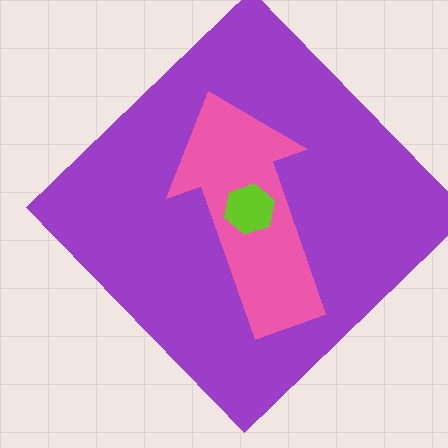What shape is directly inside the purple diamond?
The pink arrow.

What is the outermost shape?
The purple diamond.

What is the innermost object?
The lime hexagon.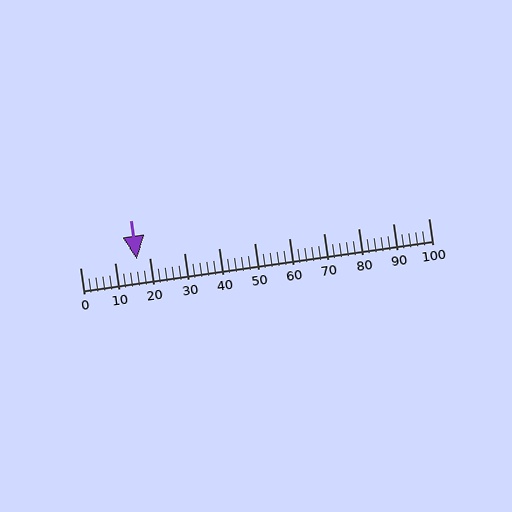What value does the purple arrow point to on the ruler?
The purple arrow points to approximately 16.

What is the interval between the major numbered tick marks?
The major tick marks are spaced 10 units apart.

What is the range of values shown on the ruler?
The ruler shows values from 0 to 100.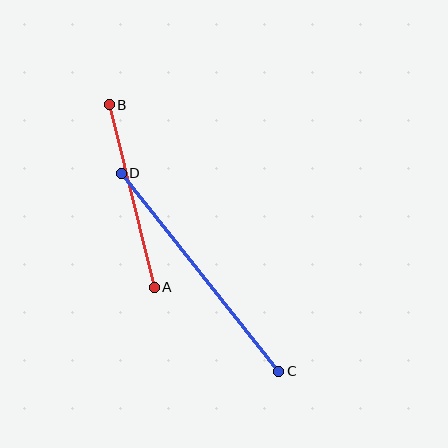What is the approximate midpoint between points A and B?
The midpoint is at approximately (132, 196) pixels.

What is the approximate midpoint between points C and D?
The midpoint is at approximately (200, 272) pixels.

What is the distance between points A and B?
The distance is approximately 188 pixels.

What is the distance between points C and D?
The distance is approximately 253 pixels.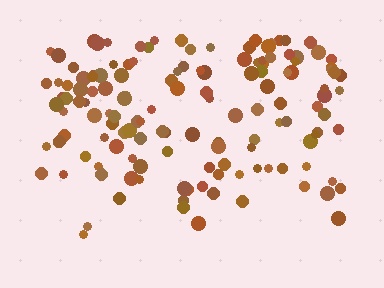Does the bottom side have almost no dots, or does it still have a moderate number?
Still a moderate number, just noticeably fewer than the top.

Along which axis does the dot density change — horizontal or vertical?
Vertical.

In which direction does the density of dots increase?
From bottom to top, with the top side densest.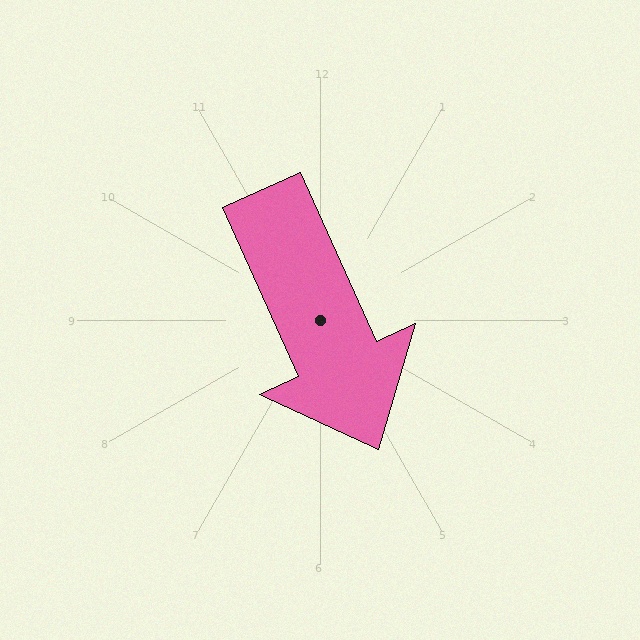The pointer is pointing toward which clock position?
Roughly 5 o'clock.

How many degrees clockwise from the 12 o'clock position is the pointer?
Approximately 156 degrees.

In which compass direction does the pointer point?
Southeast.